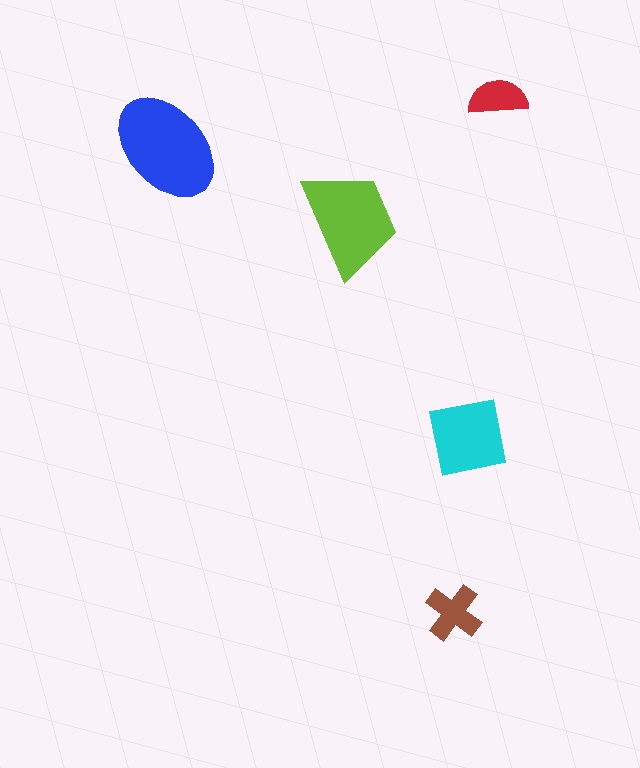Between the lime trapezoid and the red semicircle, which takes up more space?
The lime trapezoid.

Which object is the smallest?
The red semicircle.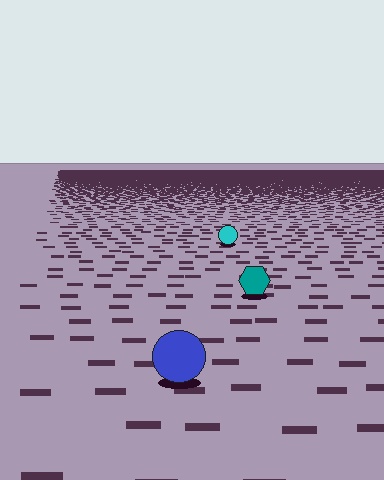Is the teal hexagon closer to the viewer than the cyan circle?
Yes. The teal hexagon is closer — you can tell from the texture gradient: the ground texture is coarser near it.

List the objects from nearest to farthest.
From nearest to farthest: the blue circle, the teal hexagon, the cyan circle.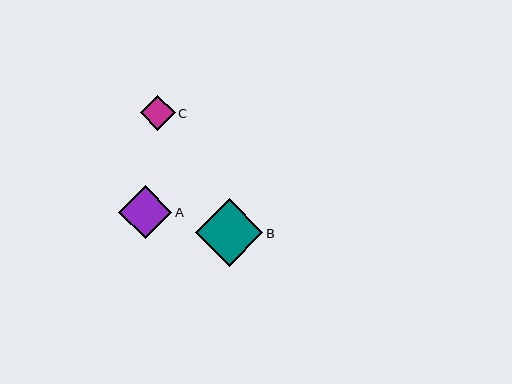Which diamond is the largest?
Diamond B is the largest with a size of approximately 67 pixels.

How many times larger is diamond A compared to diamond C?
Diamond A is approximately 1.5 times the size of diamond C.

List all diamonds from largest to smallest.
From largest to smallest: B, A, C.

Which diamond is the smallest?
Diamond C is the smallest with a size of approximately 35 pixels.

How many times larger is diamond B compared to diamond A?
Diamond B is approximately 1.3 times the size of diamond A.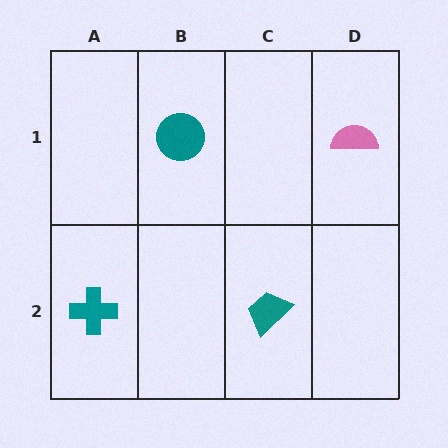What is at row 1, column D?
A pink semicircle.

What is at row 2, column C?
A teal trapezoid.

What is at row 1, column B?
A teal circle.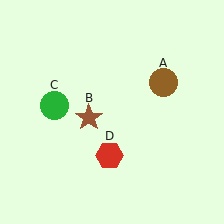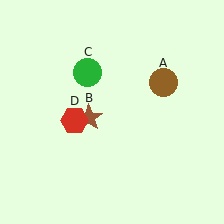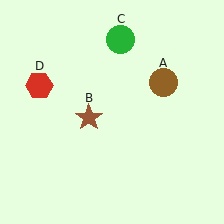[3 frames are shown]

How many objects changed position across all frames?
2 objects changed position: green circle (object C), red hexagon (object D).